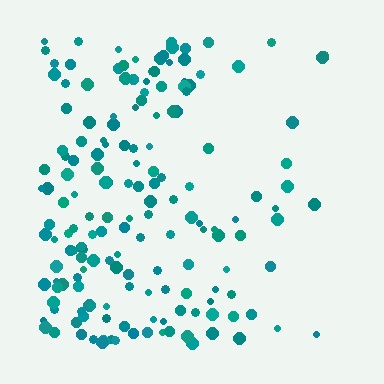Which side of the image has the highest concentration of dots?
The left.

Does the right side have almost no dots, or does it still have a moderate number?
Still a moderate number, just noticeably fewer than the left.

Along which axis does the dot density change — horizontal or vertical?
Horizontal.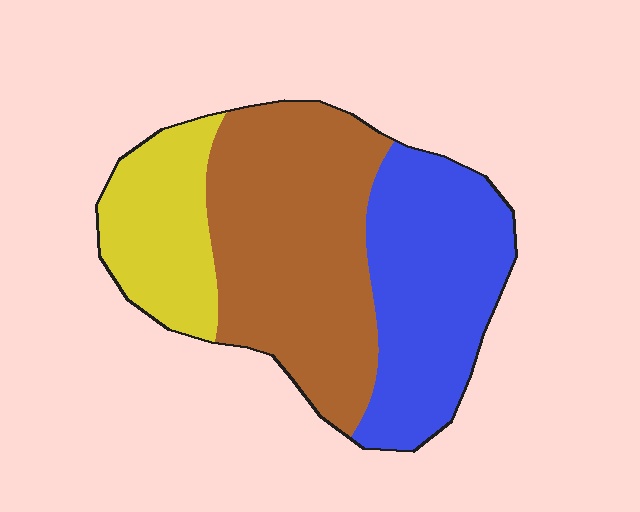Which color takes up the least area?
Yellow, at roughly 20%.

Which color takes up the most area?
Brown, at roughly 45%.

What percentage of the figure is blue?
Blue takes up between a third and a half of the figure.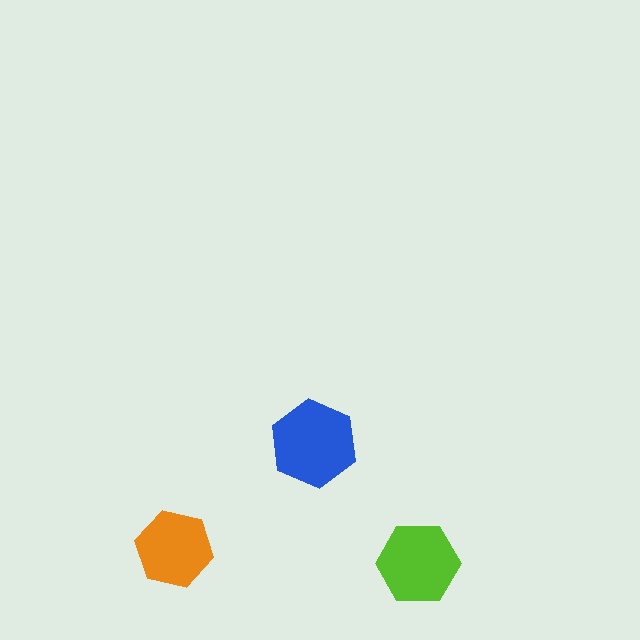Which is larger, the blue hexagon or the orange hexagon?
The blue one.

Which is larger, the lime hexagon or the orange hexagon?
The lime one.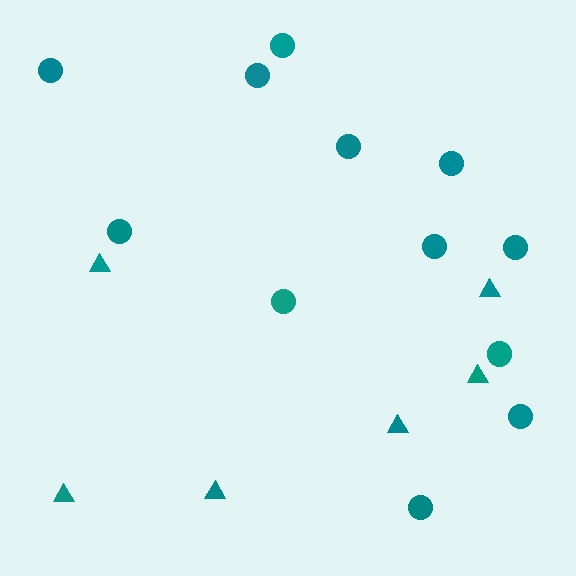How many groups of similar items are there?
There are 2 groups: one group of circles (12) and one group of triangles (6).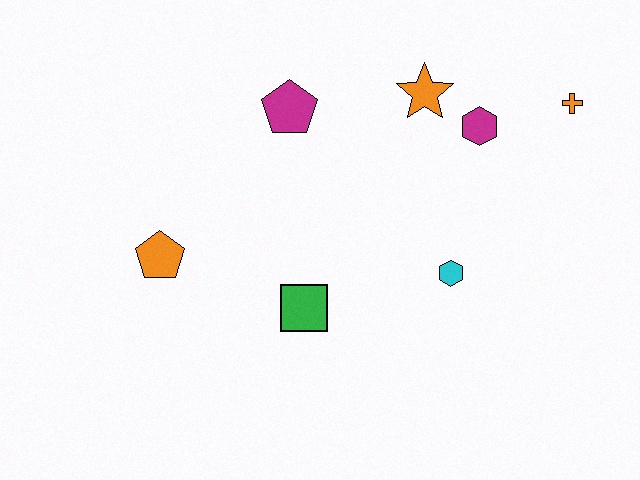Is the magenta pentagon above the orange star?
No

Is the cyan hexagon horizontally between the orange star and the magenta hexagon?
Yes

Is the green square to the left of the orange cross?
Yes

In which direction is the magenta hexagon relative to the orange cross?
The magenta hexagon is to the left of the orange cross.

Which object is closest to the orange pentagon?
The green square is closest to the orange pentagon.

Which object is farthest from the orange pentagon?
The orange cross is farthest from the orange pentagon.